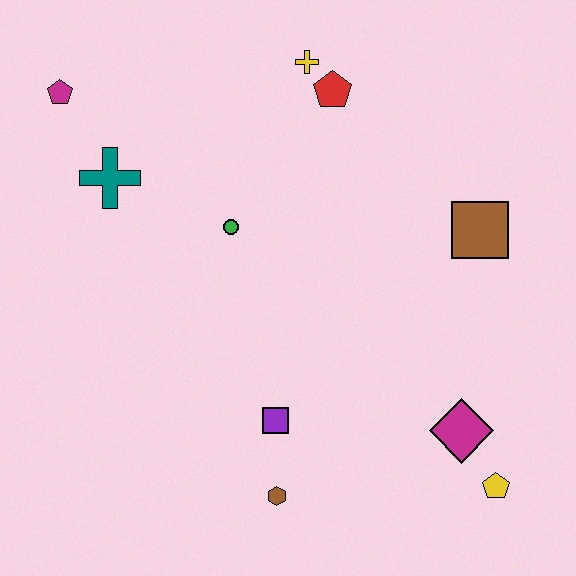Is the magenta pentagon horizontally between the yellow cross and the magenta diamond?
No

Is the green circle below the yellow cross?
Yes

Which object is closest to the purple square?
The brown hexagon is closest to the purple square.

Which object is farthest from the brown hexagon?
The magenta pentagon is farthest from the brown hexagon.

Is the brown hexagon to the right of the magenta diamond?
No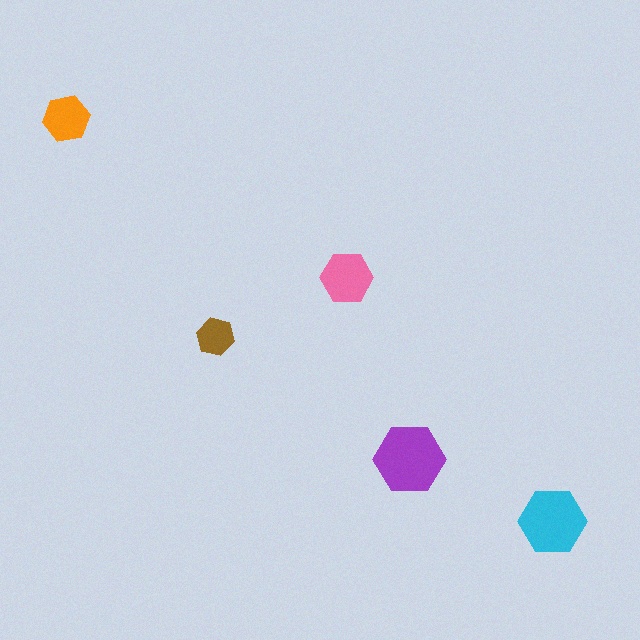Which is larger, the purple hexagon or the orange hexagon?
The purple one.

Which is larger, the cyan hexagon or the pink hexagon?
The cyan one.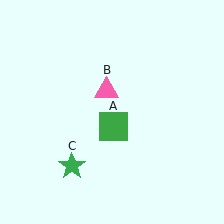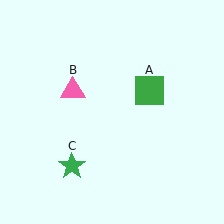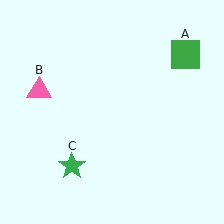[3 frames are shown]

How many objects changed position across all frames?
2 objects changed position: green square (object A), pink triangle (object B).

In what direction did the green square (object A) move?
The green square (object A) moved up and to the right.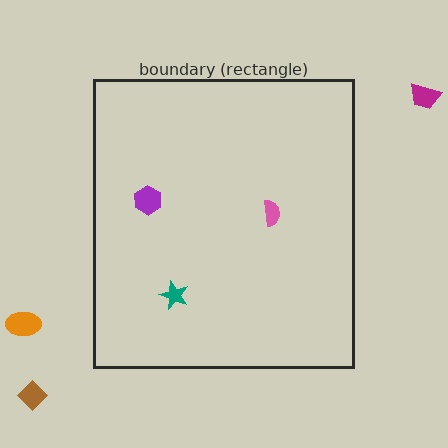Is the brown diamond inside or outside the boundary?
Outside.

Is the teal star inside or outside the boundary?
Inside.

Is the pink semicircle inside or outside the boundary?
Inside.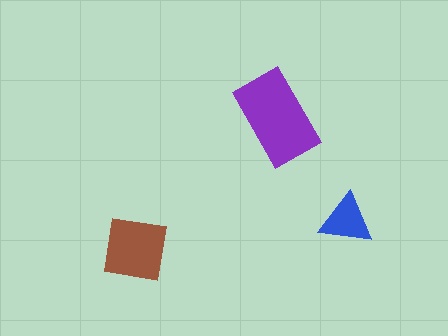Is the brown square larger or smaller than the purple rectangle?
Smaller.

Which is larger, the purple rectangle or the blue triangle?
The purple rectangle.